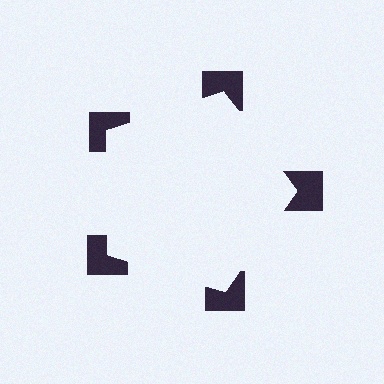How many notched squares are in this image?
There are 5 — one at each vertex of the illusory pentagon.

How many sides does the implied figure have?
5 sides.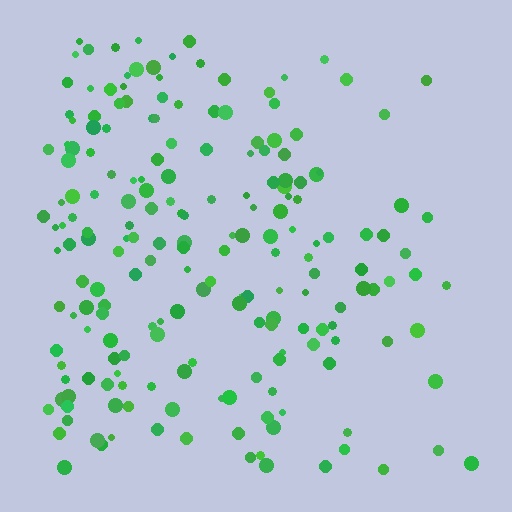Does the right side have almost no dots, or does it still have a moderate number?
Still a moderate number, just noticeably fewer than the left.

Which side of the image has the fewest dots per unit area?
The right.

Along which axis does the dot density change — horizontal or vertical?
Horizontal.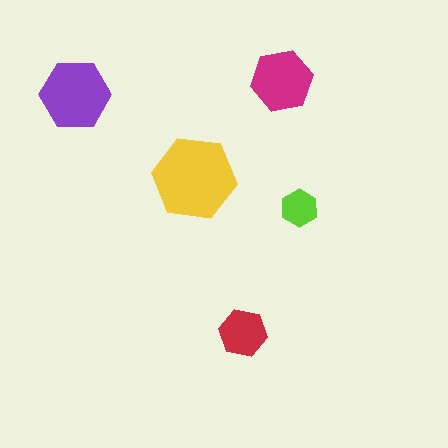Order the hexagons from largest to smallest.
the yellow one, the purple one, the magenta one, the red one, the lime one.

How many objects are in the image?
There are 5 objects in the image.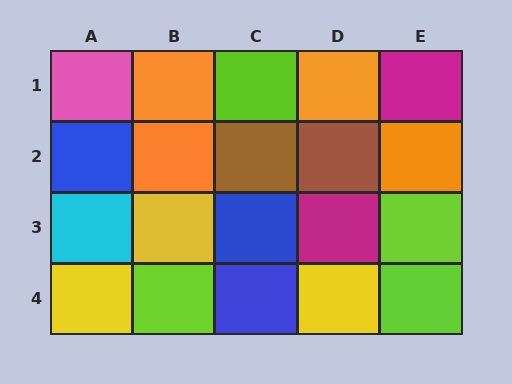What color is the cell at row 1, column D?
Orange.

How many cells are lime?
4 cells are lime.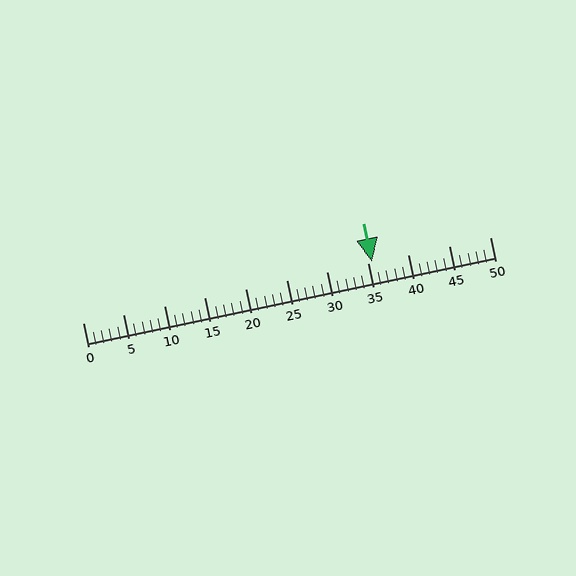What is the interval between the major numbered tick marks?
The major tick marks are spaced 5 units apart.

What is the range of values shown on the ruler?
The ruler shows values from 0 to 50.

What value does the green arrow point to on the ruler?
The green arrow points to approximately 36.